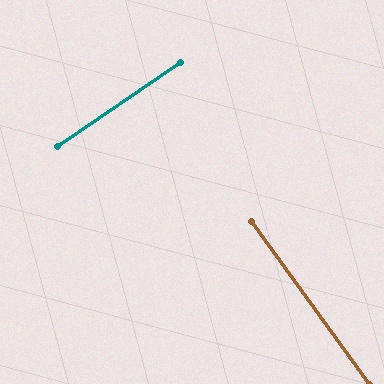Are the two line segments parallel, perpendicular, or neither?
Perpendicular — they meet at approximately 89°.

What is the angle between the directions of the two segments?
Approximately 89 degrees.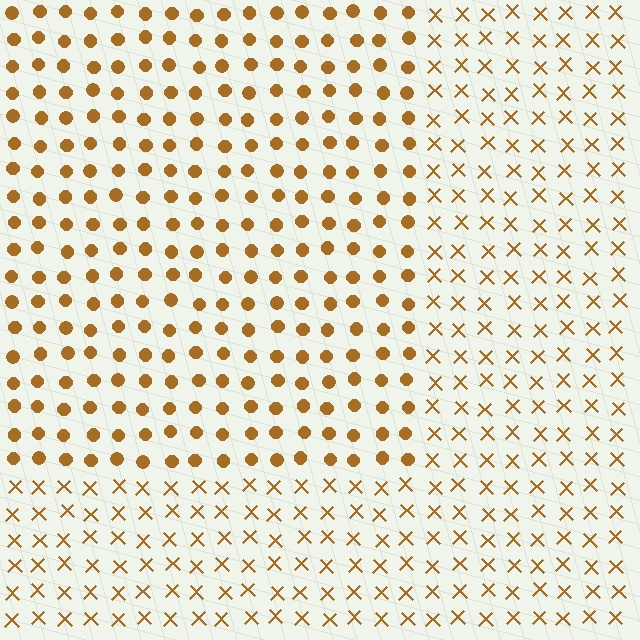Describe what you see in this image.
The image is filled with small brown elements arranged in a uniform grid. A rectangle-shaped region contains circles, while the surrounding area contains X marks. The boundary is defined purely by the change in element shape.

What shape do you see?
I see a rectangle.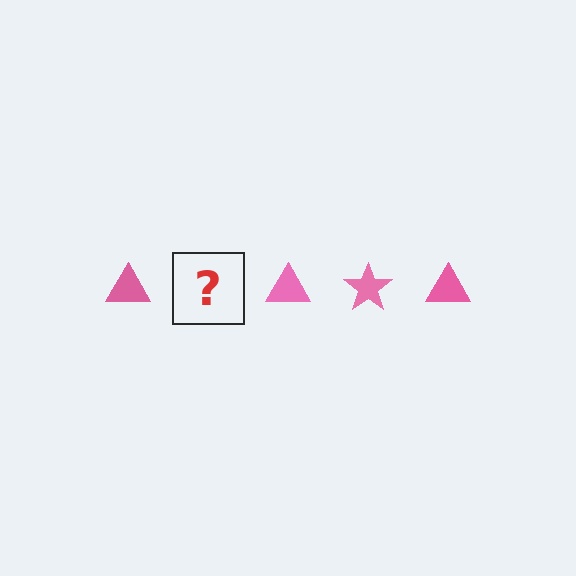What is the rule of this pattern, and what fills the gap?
The rule is that the pattern cycles through triangle, star shapes in pink. The gap should be filled with a pink star.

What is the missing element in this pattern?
The missing element is a pink star.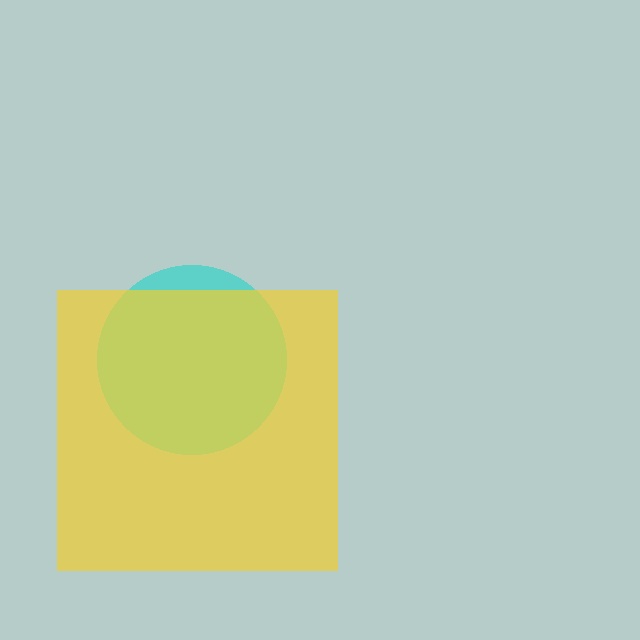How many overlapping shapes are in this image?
There are 2 overlapping shapes in the image.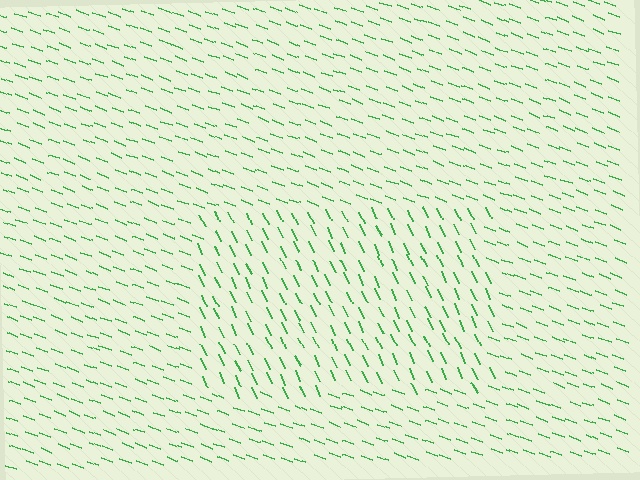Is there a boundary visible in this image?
Yes, there is a texture boundary formed by a change in line orientation.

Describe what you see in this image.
The image is filled with small green line segments. A rectangle region in the image has lines oriented differently from the surrounding lines, creating a visible texture boundary.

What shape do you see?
I see a rectangle.